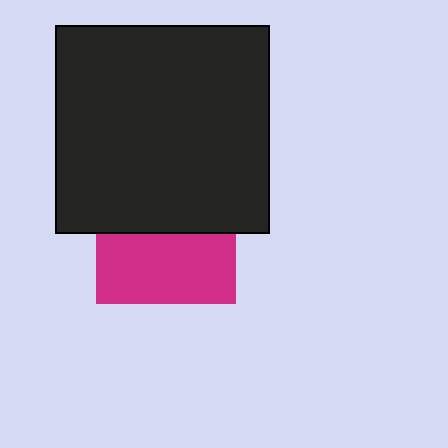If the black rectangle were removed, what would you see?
You would see the complete magenta square.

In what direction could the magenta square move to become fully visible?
The magenta square could move down. That would shift it out from behind the black rectangle entirely.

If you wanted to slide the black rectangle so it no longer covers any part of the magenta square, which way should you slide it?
Slide it up — that is the most direct way to separate the two shapes.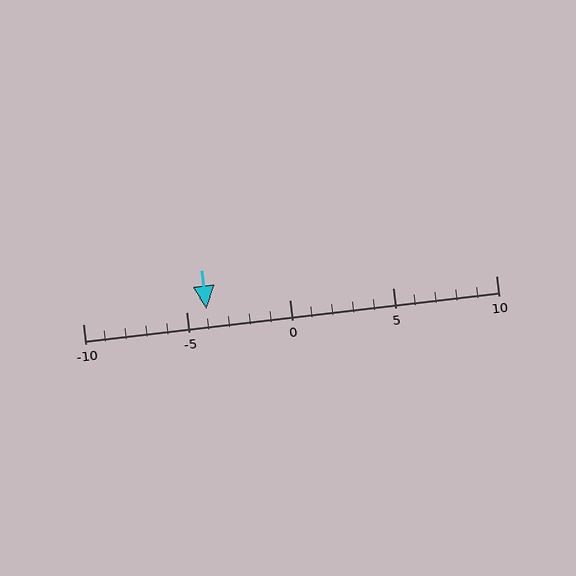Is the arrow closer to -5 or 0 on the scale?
The arrow is closer to -5.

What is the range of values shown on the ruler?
The ruler shows values from -10 to 10.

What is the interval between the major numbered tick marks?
The major tick marks are spaced 5 units apart.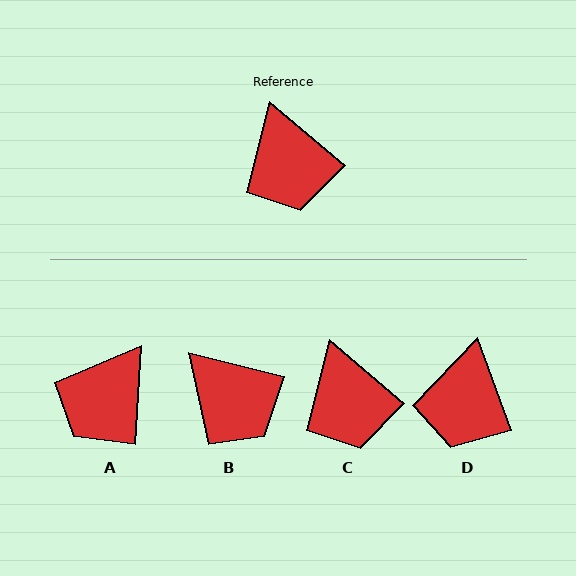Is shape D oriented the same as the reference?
No, it is off by about 29 degrees.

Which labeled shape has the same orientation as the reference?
C.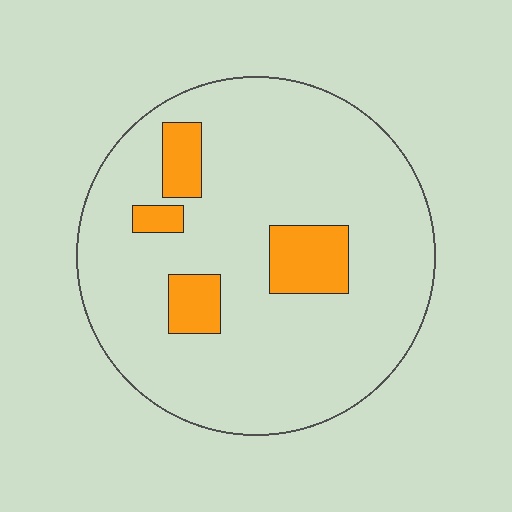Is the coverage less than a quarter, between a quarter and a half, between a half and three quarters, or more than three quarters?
Less than a quarter.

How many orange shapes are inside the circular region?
4.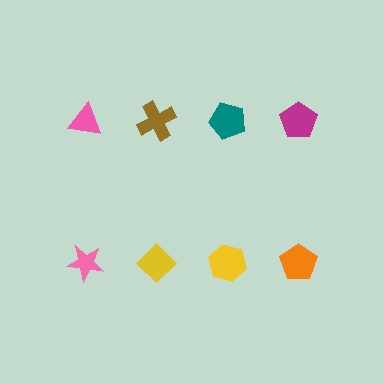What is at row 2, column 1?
A pink star.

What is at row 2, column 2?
A yellow diamond.